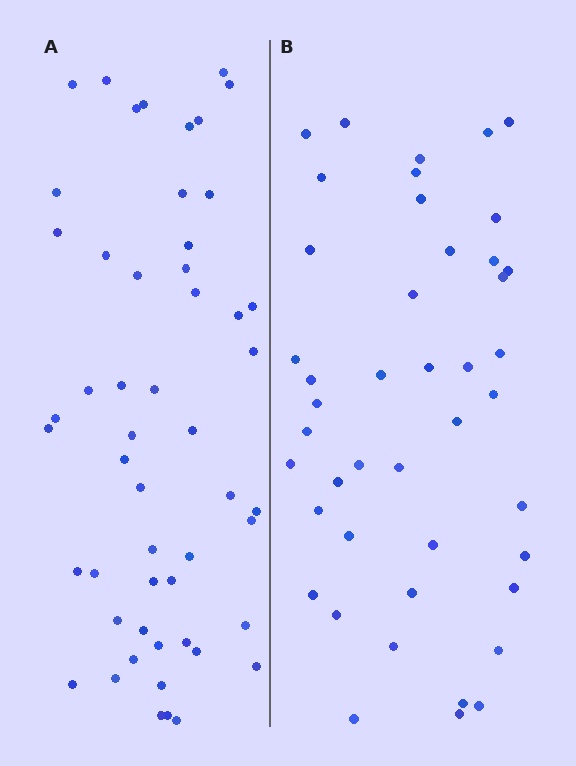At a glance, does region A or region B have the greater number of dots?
Region A (the left region) has more dots.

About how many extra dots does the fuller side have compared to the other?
Region A has roughly 8 or so more dots than region B.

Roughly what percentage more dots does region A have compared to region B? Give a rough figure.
About 20% more.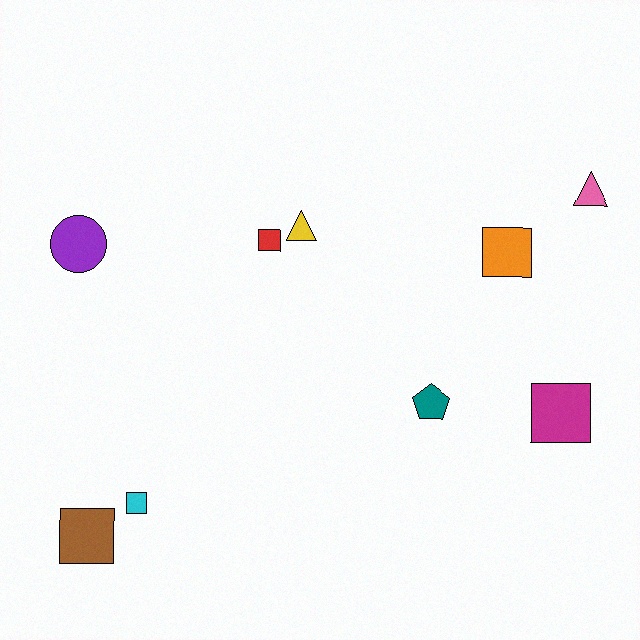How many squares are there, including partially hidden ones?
There are 5 squares.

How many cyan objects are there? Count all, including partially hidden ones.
There is 1 cyan object.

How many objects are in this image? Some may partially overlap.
There are 9 objects.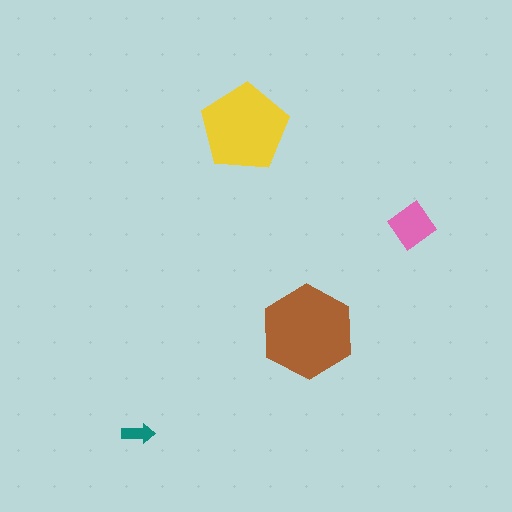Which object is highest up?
The yellow pentagon is topmost.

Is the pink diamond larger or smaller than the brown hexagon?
Smaller.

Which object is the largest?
The brown hexagon.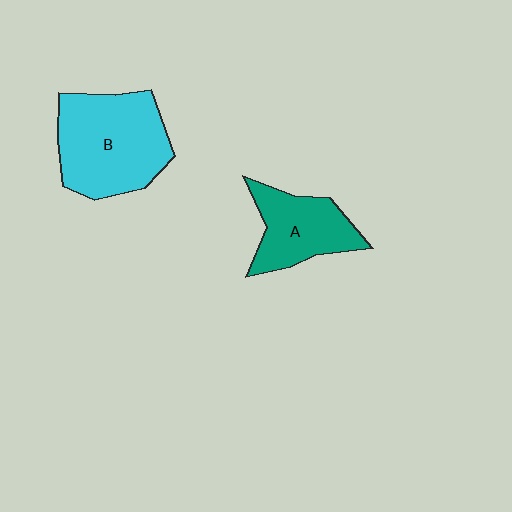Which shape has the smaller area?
Shape A (teal).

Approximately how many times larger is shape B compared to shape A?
Approximately 1.6 times.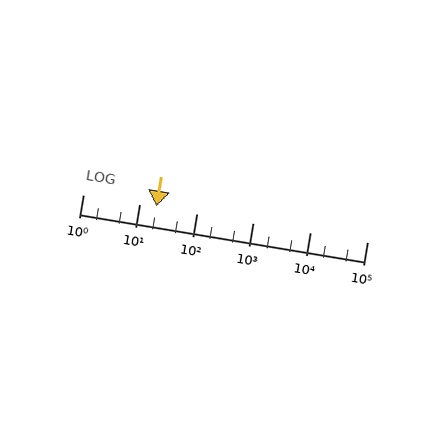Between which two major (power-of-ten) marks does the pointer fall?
The pointer is between 10 and 100.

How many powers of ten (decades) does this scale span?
The scale spans 5 decades, from 1 to 100000.